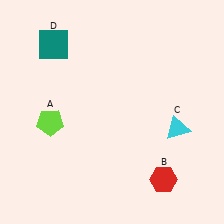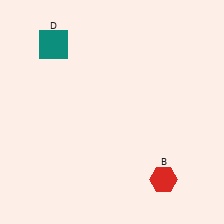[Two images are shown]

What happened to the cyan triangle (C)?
The cyan triangle (C) was removed in Image 2. It was in the bottom-right area of Image 1.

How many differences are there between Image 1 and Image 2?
There are 2 differences between the two images.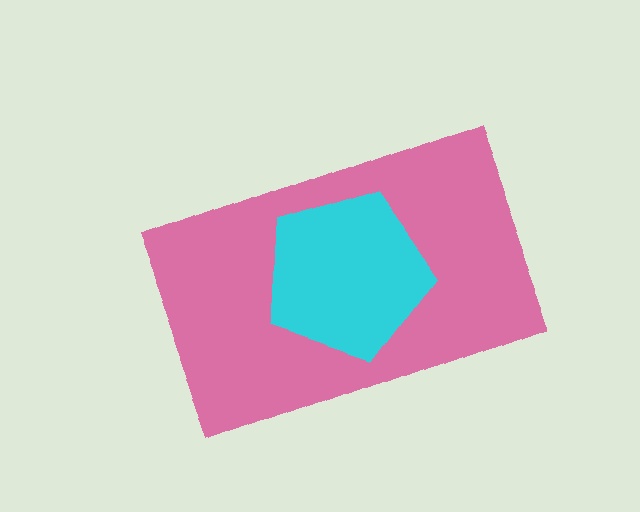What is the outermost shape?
The pink rectangle.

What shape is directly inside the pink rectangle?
The cyan pentagon.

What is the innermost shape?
The cyan pentagon.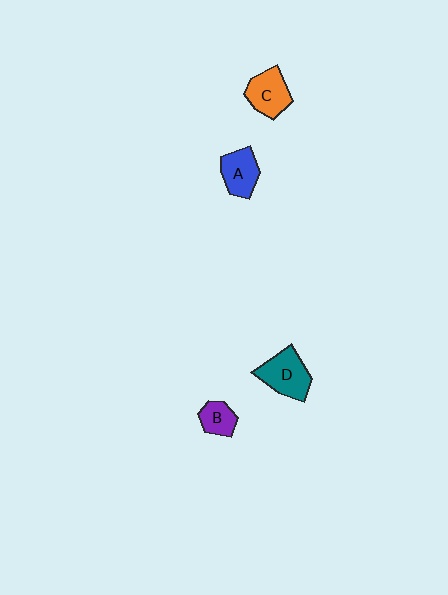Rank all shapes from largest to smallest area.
From largest to smallest: D (teal), C (orange), A (blue), B (purple).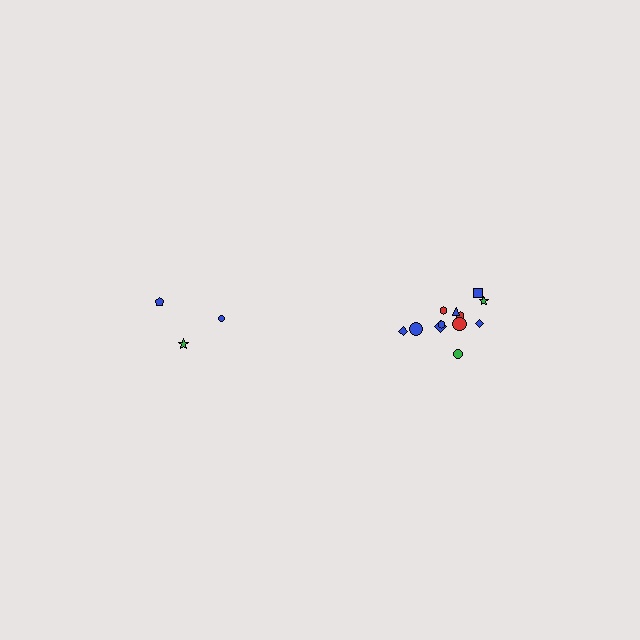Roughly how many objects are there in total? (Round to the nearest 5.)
Roughly 15 objects in total.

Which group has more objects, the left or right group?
The right group.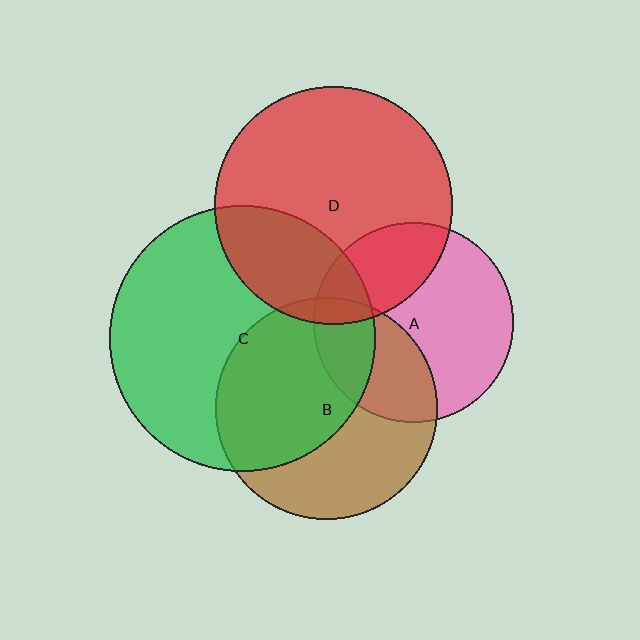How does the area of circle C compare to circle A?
Approximately 1.8 times.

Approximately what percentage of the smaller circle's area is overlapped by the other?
Approximately 30%.